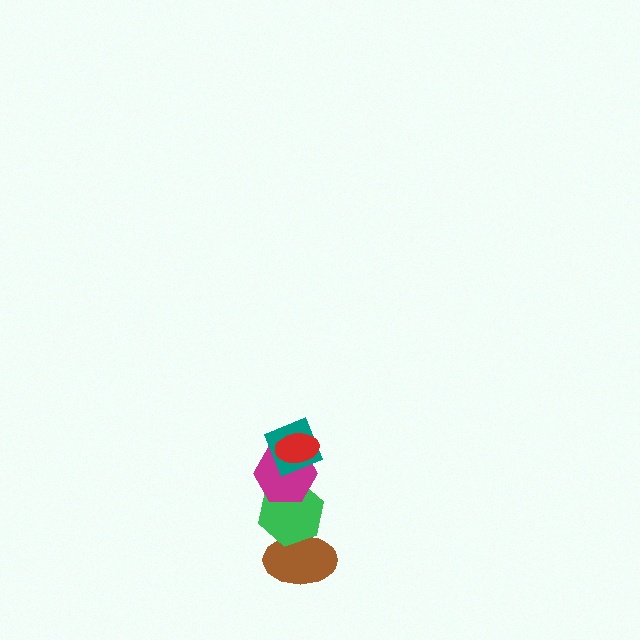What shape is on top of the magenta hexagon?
The teal diamond is on top of the magenta hexagon.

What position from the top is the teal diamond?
The teal diamond is 2nd from the top.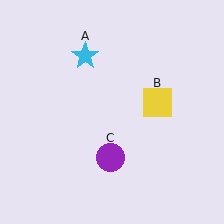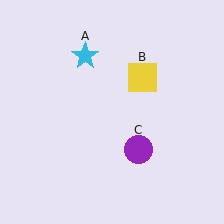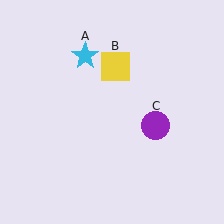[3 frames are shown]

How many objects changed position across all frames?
2 objects changed position: yellow square (object B), purple circle (object C).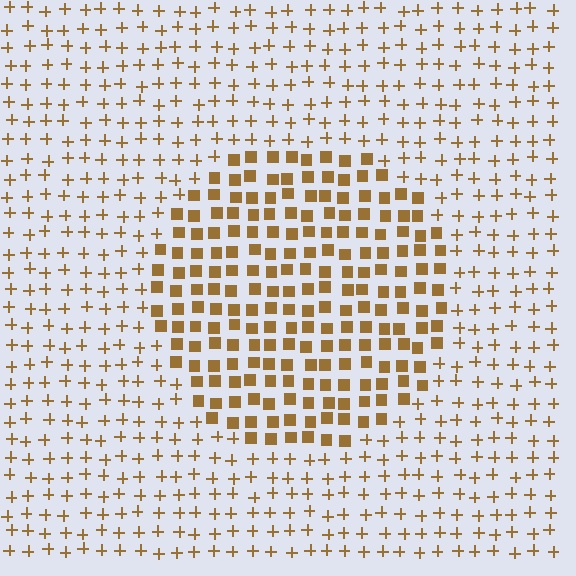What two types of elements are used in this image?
The image uses squares inside the circle region and plus signs outside it.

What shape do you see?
I see a circle.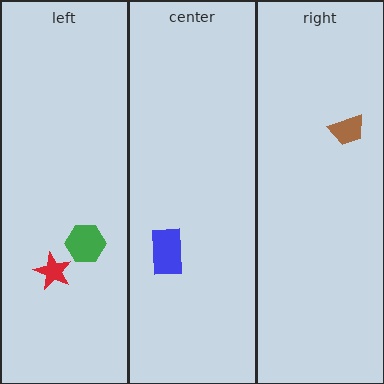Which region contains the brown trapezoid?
The right region.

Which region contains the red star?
The left region.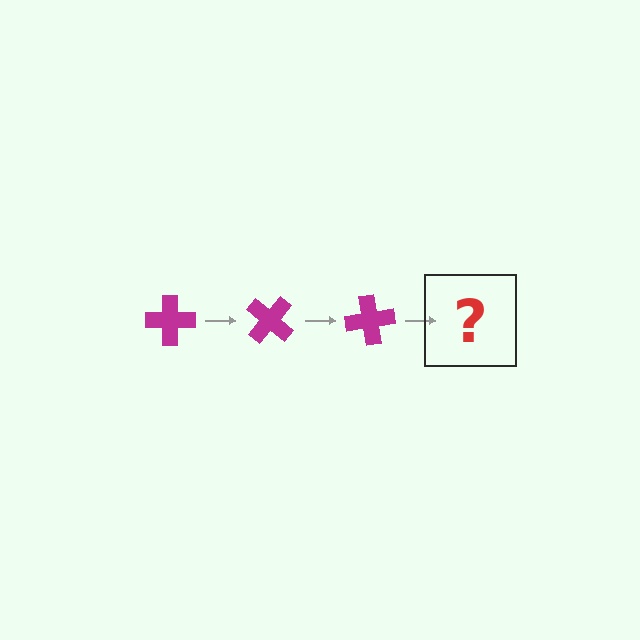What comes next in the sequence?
The next element should be a magenta cross rotated 120 degrees.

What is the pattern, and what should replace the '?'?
The pattern is that the cross rotates 40 degrees each step. The '?' should be a magenta cross rotated 120 degrees.